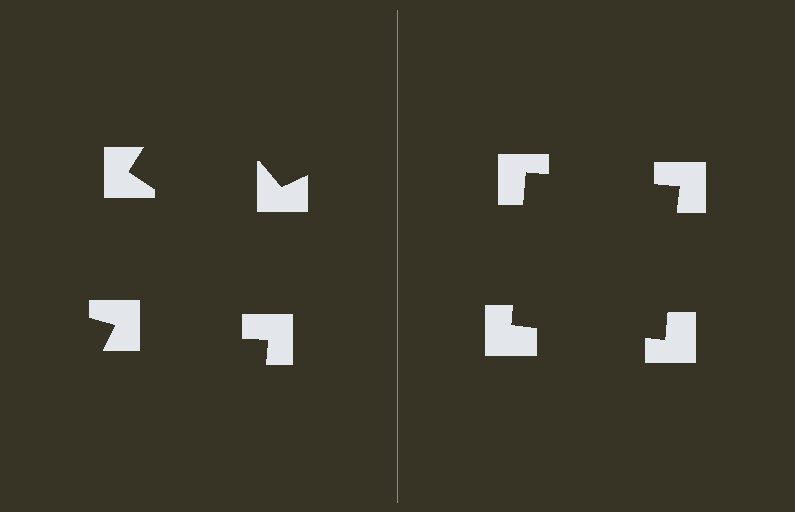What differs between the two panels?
The notched squares are positioned identically on both sides; only the wedge orientations differ. On the right they align to a square; on the left they are misaligned.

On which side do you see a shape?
An illusory square appears on the right side. On the left side the wedge cuts are rotated, so no coherent shape forms.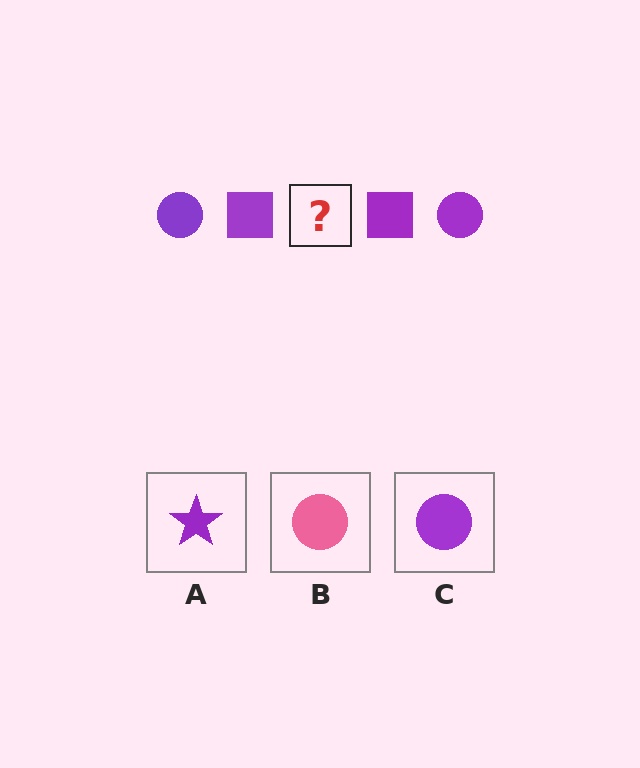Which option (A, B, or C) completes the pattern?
C.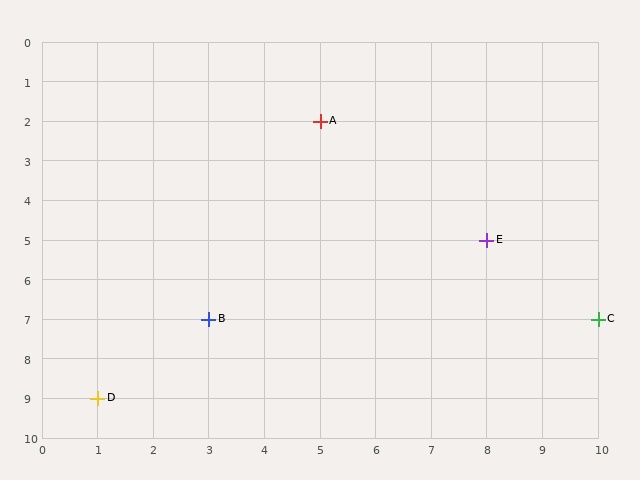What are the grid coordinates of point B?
Point B is at grid coordinates (3, 7).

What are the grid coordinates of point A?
Point A is at grid coordinates (5, 2).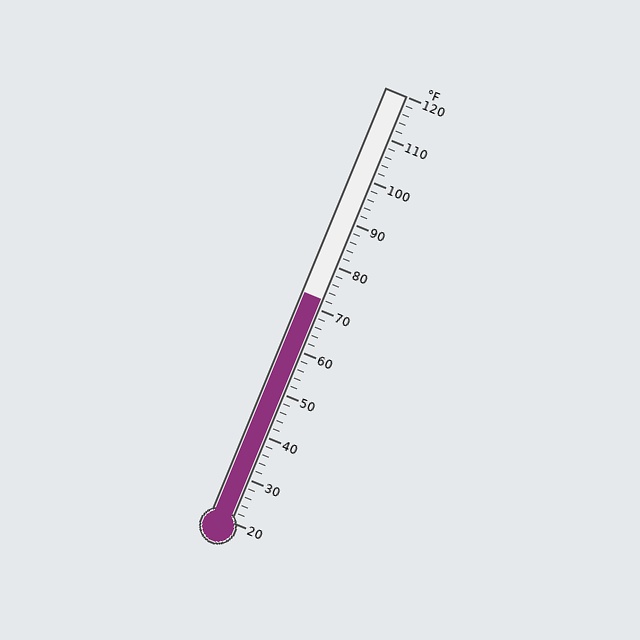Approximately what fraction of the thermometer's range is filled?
The thermometer is filled to approximately 50% of its range.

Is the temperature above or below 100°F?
The temperature is below 100°F.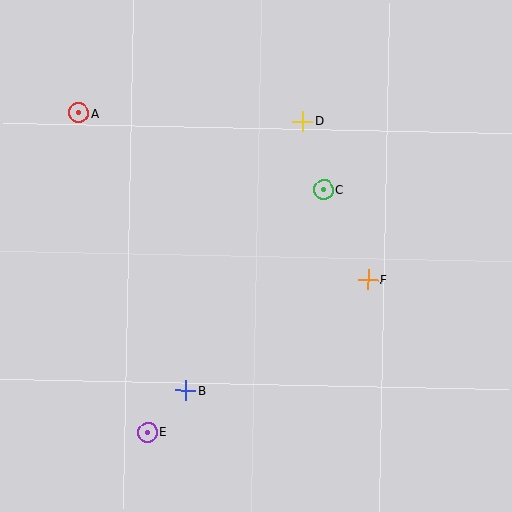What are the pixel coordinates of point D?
Point D is at (303, 121).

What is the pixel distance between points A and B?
The distance between A and B is 297 pixels.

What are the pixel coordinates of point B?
Point B is at (186, 391).